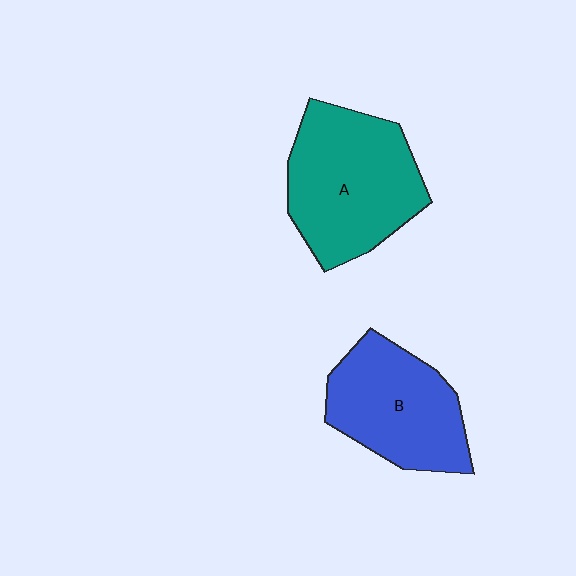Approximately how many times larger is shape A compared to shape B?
Approximately 1.2 times.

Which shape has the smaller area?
Shape B (blue).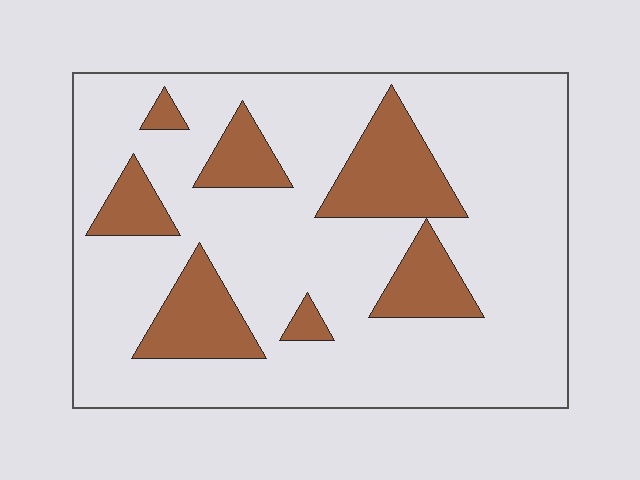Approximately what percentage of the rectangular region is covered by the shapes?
Approximately 20%.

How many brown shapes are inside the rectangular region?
7.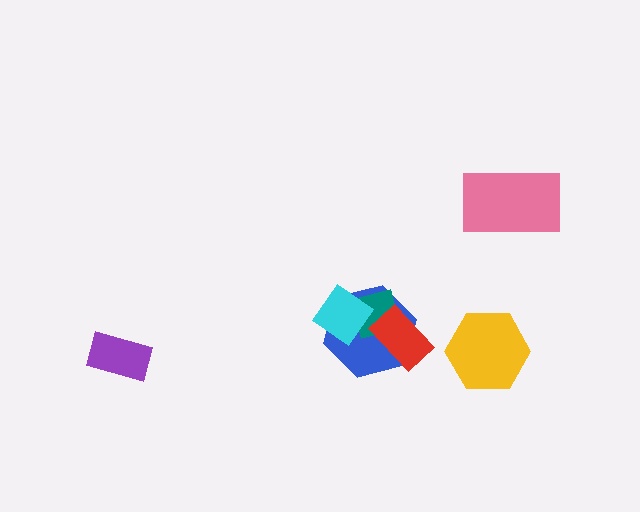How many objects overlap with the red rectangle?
2 objects overlap with the red rectangle.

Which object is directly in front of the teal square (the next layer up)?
The cyan diamond is directly in front of the teal square.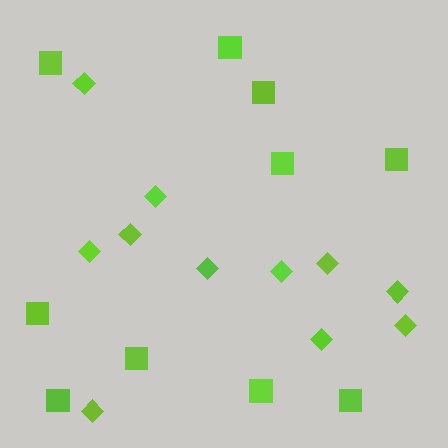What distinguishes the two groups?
There are 2 groups: one group of diamonds (11) and one group of squares (10).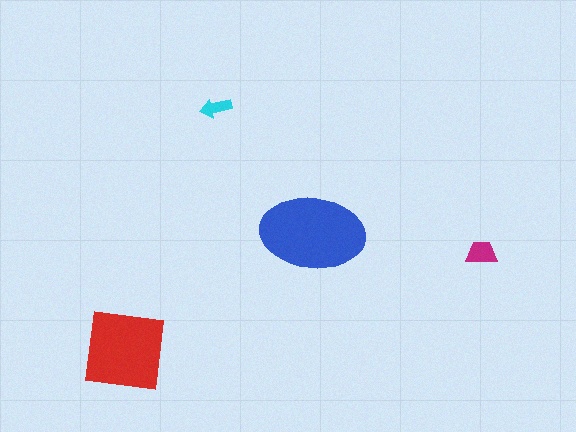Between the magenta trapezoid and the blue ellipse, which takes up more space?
The blue ellipse.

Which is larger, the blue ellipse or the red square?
The blue ellipse.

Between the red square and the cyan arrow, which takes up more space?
The red square.